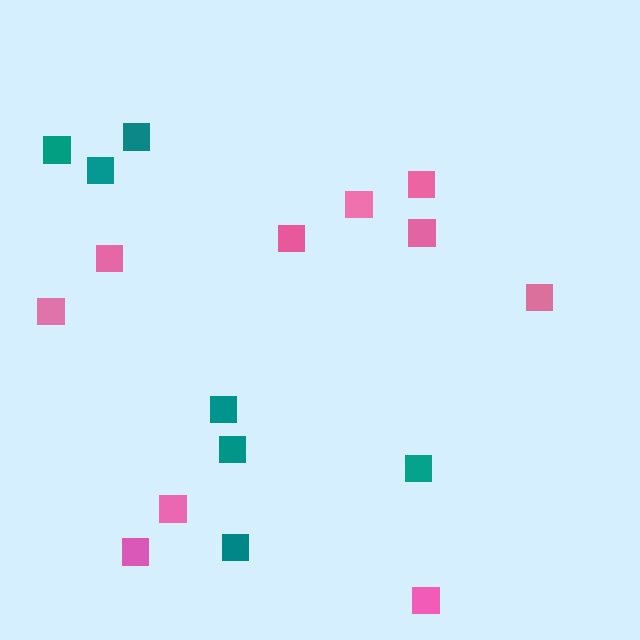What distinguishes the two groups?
There are 2 groups: one group of pink squares (10) and one group of teal squares (7).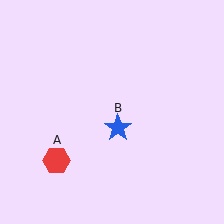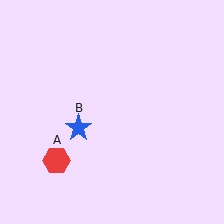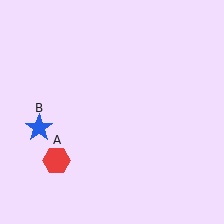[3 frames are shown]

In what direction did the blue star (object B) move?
The blue star (object B) moved left.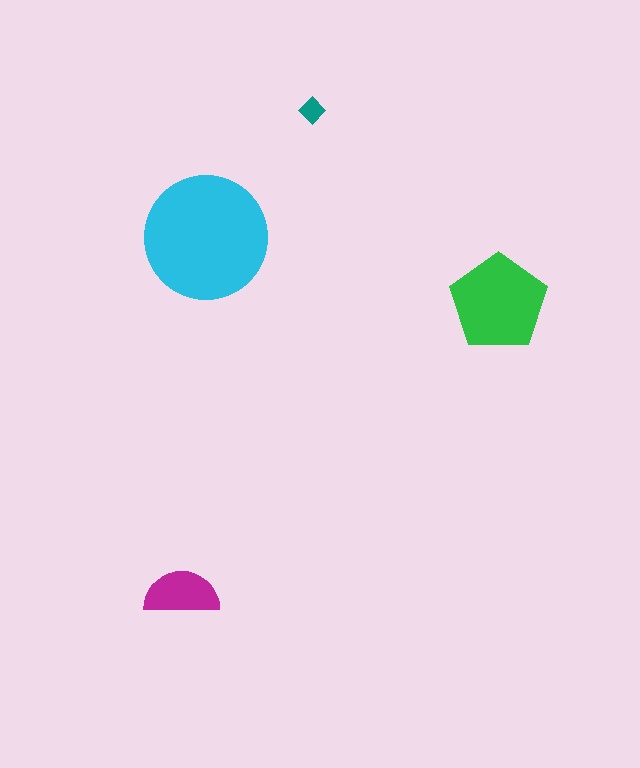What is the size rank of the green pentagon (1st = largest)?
2nd.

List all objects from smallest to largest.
The teal diamond, the magenta semicircle, the green pentagon, the cyan circle.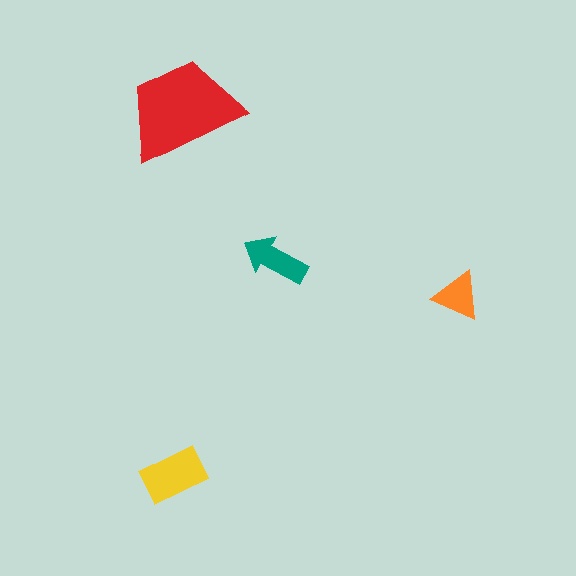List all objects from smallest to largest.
The orange triangle, the teal arrow, the yellow rectangle, the red trapezoid.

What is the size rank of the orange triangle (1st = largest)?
4th.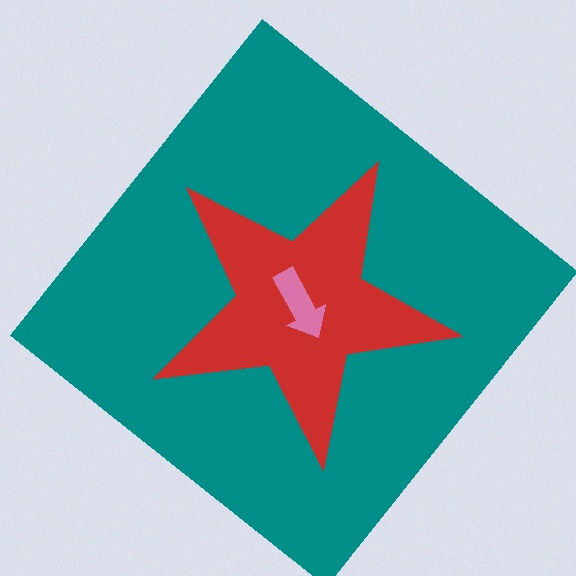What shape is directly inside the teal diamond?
The red star.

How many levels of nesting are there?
3.